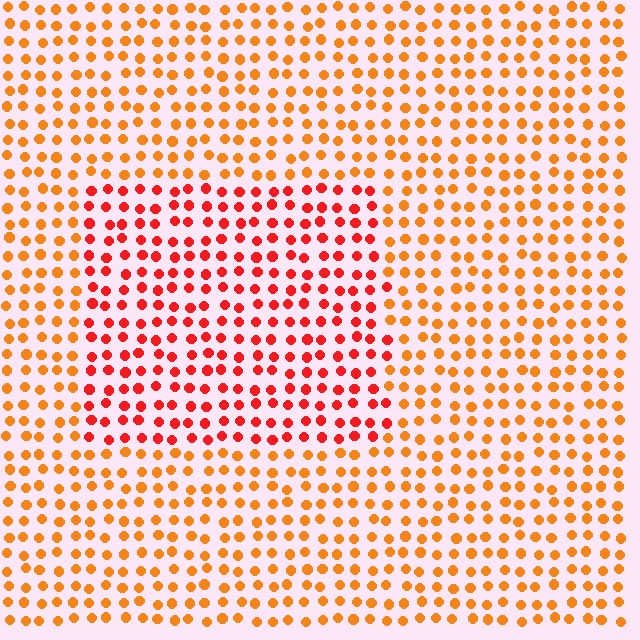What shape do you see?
I see a rectangle.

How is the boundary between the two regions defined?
The boundary is defined purely by a slight shift in hue (about 31 degrees). Spacing, size, and orientation are identical on both sides.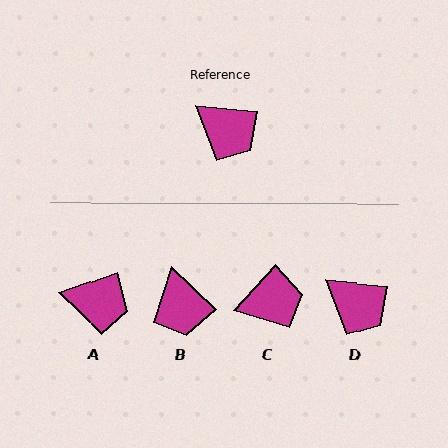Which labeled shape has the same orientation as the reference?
D.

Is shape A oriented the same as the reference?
No, it is off by about 25 degrees.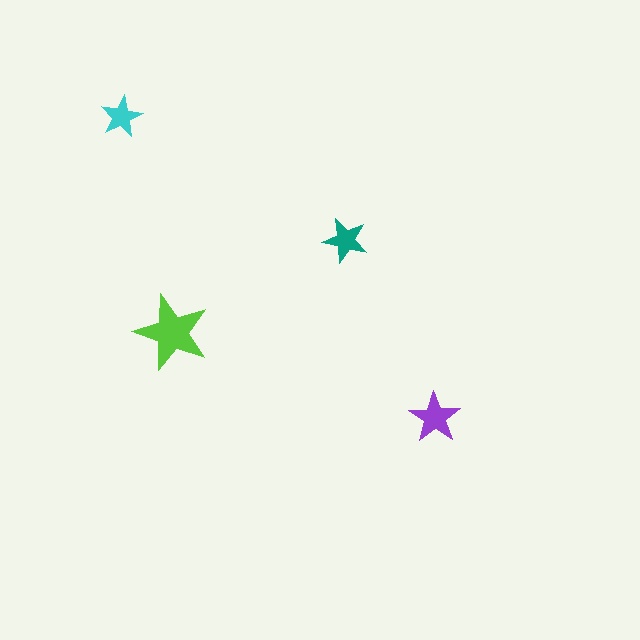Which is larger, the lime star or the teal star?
The lime one.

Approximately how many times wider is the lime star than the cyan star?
About 2 times wider.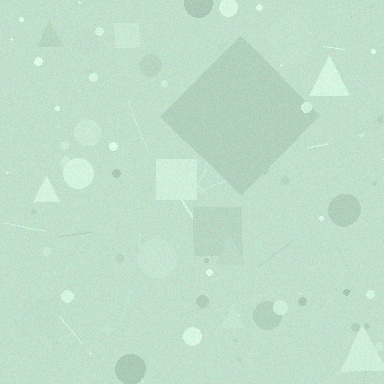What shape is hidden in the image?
A diamond is hidden in the image.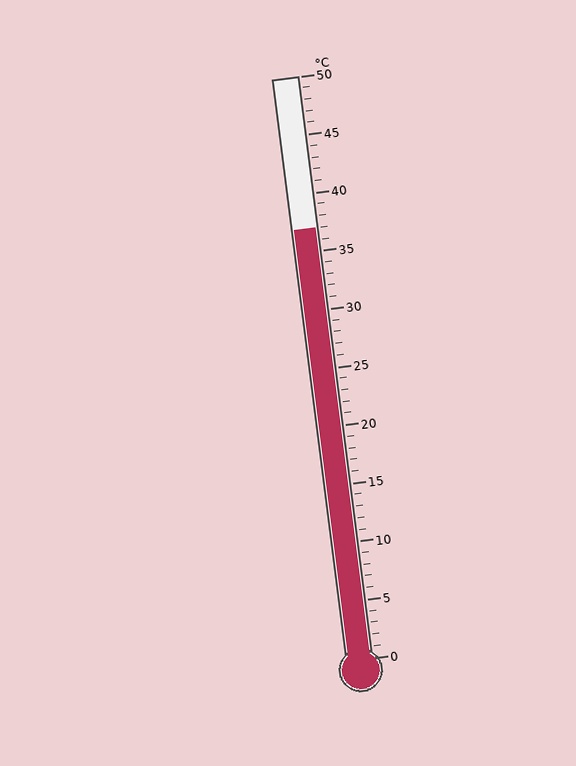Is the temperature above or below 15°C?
The temperature is above 15°C.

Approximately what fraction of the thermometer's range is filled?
The thermometer is filled to approximately 75% of its range.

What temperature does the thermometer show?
The thermometer shows approximately 37°C.